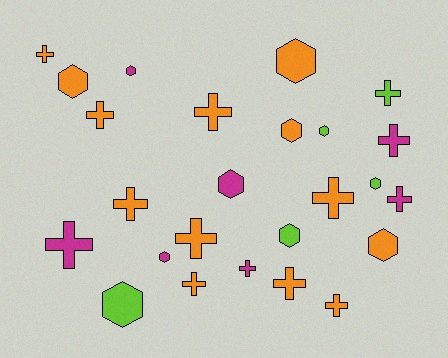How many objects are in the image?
There are 25 objects.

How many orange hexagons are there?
There are 4 orange hexagons.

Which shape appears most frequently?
Cross, with 14 objects.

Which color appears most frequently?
Orange, with 13 objects.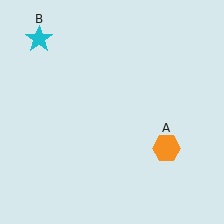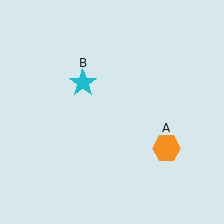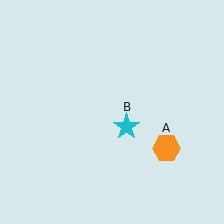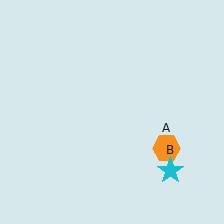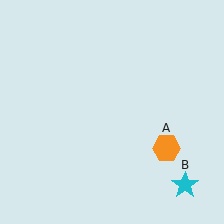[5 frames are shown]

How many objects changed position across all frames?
1 object changed position: cyan star (object B).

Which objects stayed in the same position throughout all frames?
Orange hexagon (object A) remained stationary.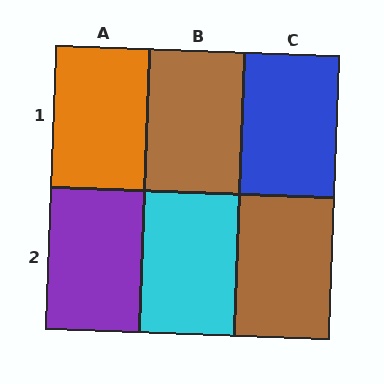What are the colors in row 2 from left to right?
Purple, cyan, brown.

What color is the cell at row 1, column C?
Blue.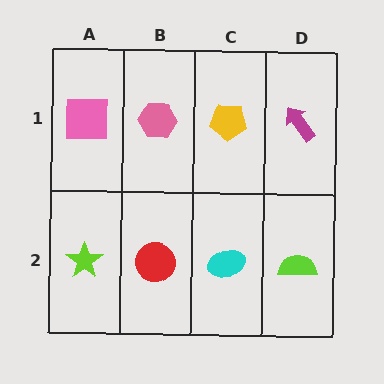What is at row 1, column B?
A pink hexagon.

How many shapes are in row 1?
4 shapes.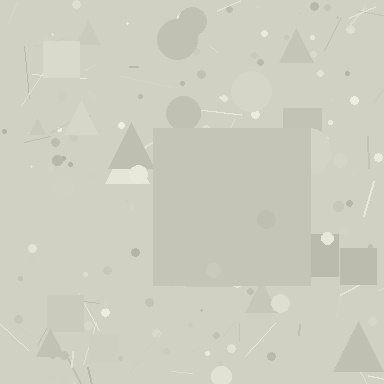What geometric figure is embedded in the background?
A square is embedded in the background.